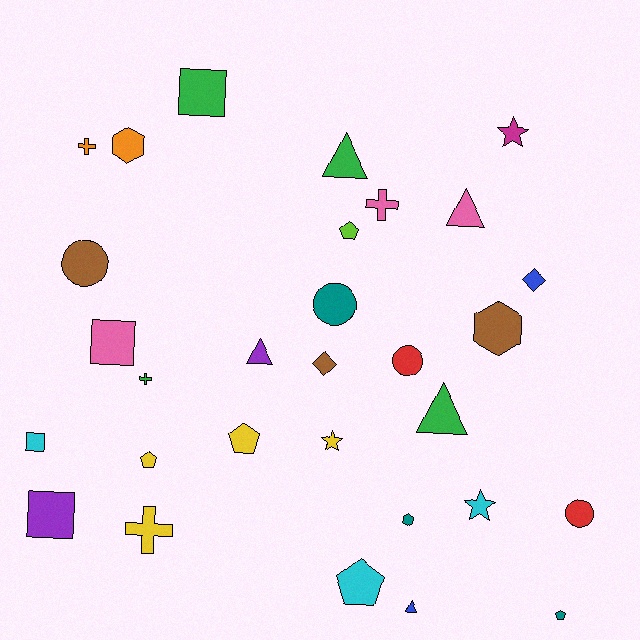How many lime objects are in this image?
There is 1 lime object.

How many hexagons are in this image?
There are 3 hexagons.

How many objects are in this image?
There are 30 objects.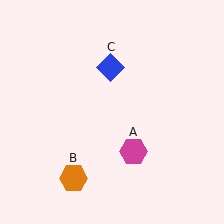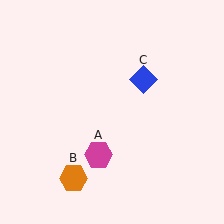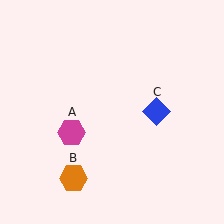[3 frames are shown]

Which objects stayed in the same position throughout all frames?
Orange hexagon (object B) remained stationary.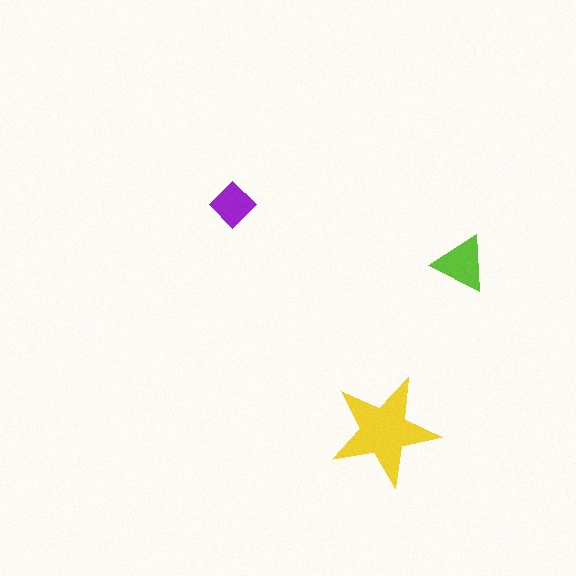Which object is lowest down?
The yellow star is bottommost.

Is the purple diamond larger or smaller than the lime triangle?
Smaller.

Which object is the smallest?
The purple diamond.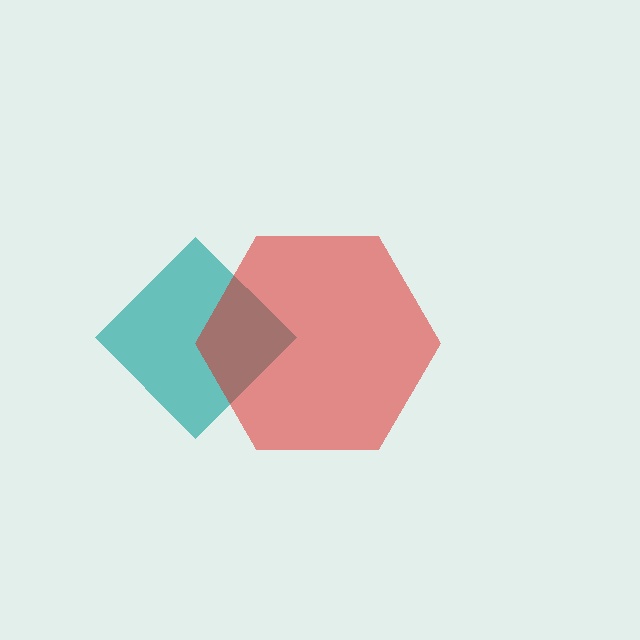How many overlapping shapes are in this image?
There are 2 overlapping shapes in the image.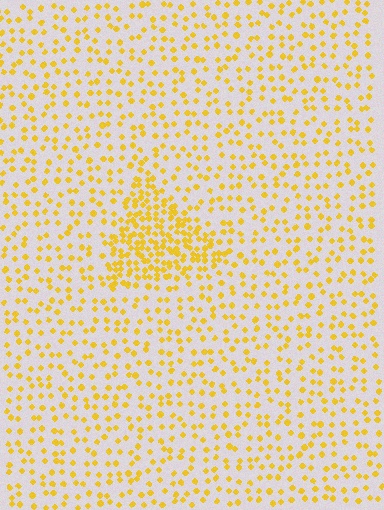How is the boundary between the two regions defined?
The boundary is defined by a change in element density (approximately 2.4x ratio). All elements are the same color, size, and shape.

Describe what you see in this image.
The image contains small yellow elements arranged at two different densities. A triangle-shaped region is visible where the elements are more densely packed than the surrounding area.